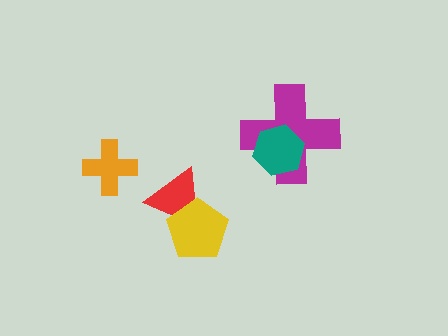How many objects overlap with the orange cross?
0 objects overlap with the orange cross.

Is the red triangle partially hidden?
Yes, it is partially covered by another shape.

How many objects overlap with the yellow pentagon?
1 object overlaps with the yellow pentagon.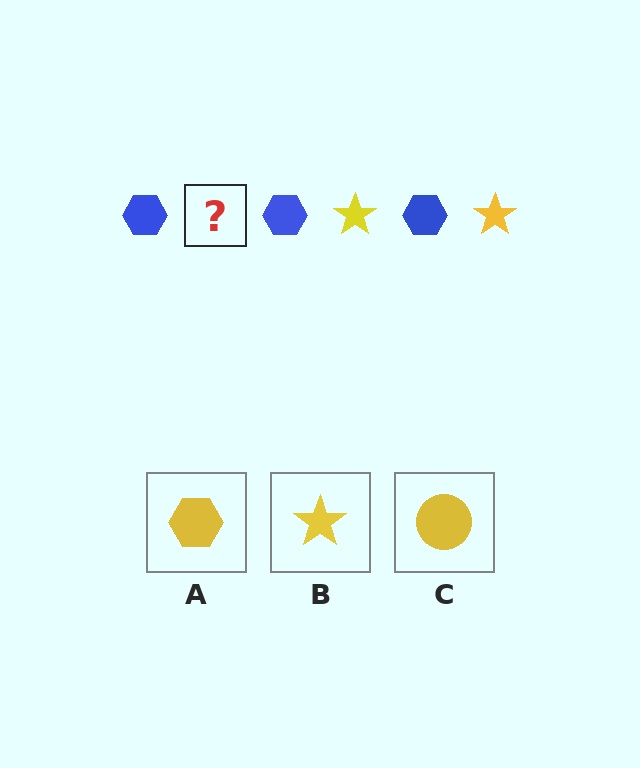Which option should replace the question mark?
Option B.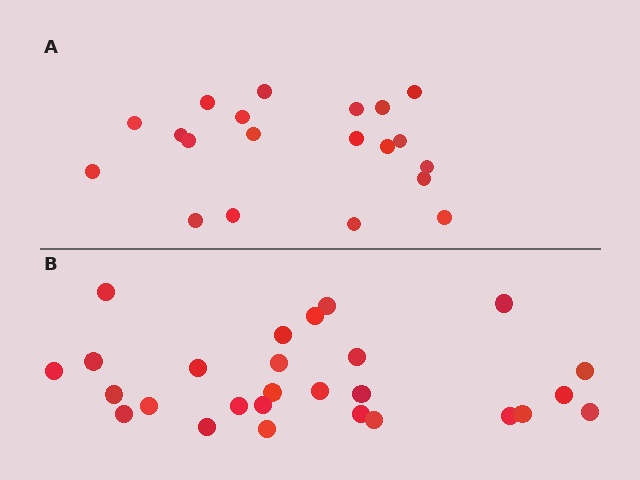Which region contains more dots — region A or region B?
Region B (the bottom region) has more dots.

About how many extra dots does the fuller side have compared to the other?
Region B has roughly 8 or so more dots than region A.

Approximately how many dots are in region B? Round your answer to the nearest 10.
About 30 dots. (The exact count is 27, which rounds to 30.)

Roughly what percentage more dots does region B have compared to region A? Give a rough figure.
About 35% more.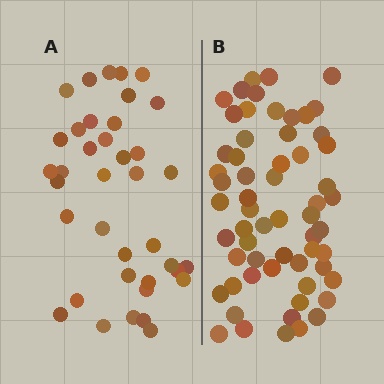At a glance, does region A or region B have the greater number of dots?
Region B (the right region) has more dots.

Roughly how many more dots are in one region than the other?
Region B has approximately 20 more dots than region A.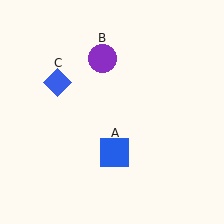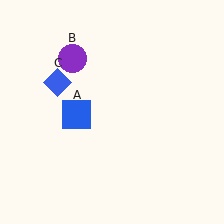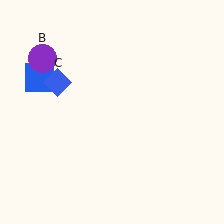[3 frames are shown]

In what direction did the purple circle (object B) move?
The purple circle (object B) moved left.